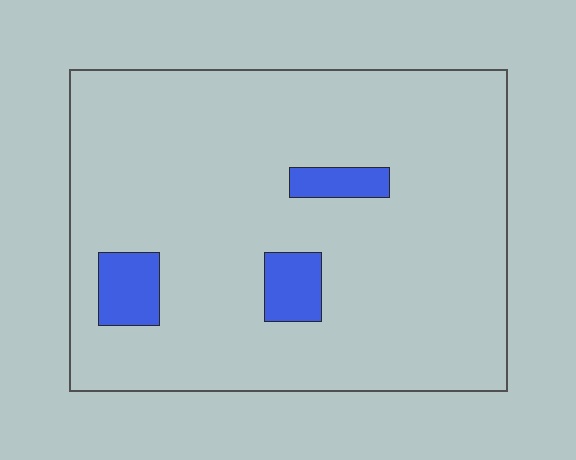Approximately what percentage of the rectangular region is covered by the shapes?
Approximately 10%.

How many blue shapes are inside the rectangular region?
3.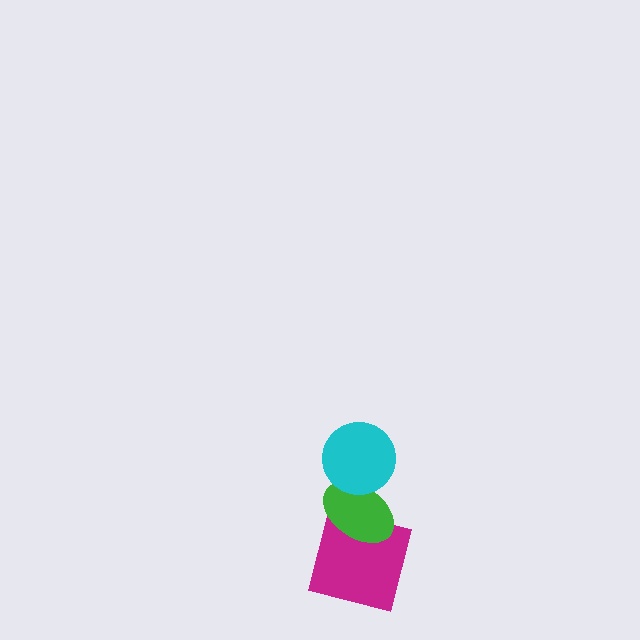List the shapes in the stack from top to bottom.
From top to bottom: the cyan circle, the green ellipse, the magenta square.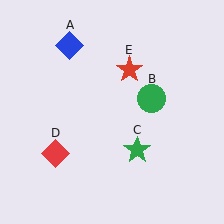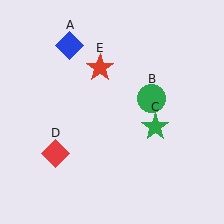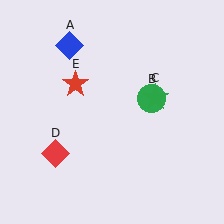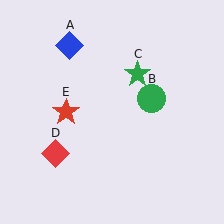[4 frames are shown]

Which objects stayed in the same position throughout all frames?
Blue diamond (object A) and green circle (object B) and red diamond (object D) remained stationary.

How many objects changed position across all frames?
2 objects changed position: green star (object C), red star (object E).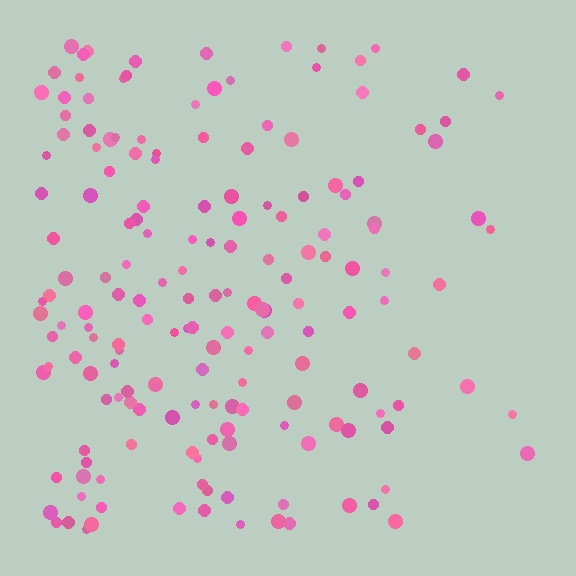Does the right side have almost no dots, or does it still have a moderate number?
Still a moderate number, just noticeably fewer than the left.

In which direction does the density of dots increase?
From right to left, with the left side densest.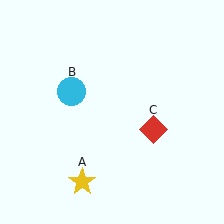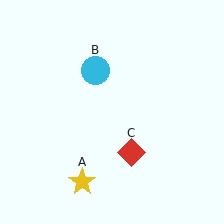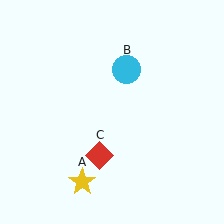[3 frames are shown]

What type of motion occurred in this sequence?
The cyan circle (object B), red diamond (object C) rotated clockwise around the center of the scene.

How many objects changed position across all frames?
2 objects changed position: cyan circle (object B), red diamond (object C).